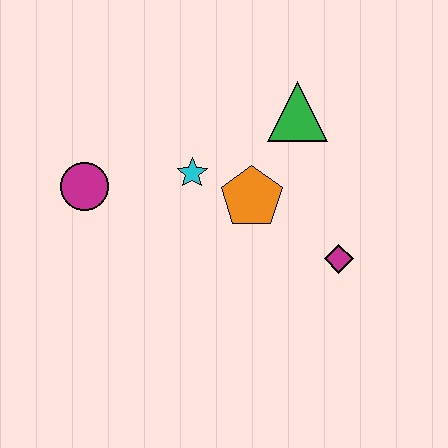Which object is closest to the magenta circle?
The cyan star is closest to the magenta circle.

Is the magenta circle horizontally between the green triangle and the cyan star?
No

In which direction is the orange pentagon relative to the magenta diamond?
The orange pentagon is to the left of the magenta diamond.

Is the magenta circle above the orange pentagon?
Yes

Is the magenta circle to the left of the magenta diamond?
Yes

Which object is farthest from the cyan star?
The magenta diamond is farthest from the cyan star.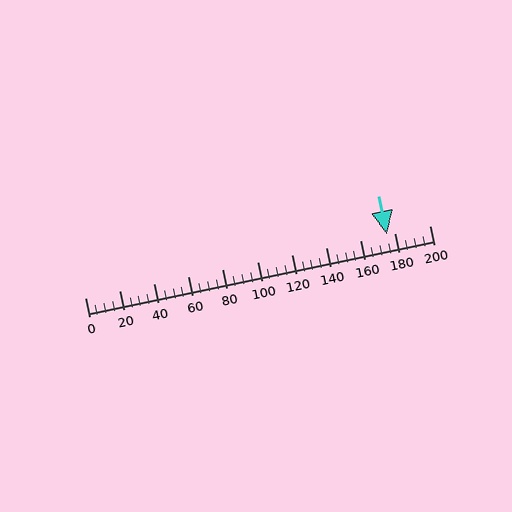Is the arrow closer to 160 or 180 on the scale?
The arrow is closer to 180.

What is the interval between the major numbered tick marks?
The major tick marks are spaced 20 units apart.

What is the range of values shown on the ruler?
The ruler shows values from 0 to 200.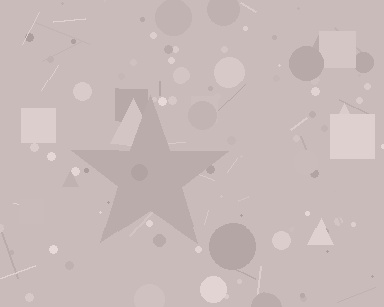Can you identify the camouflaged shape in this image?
The camouflaged shape is a star.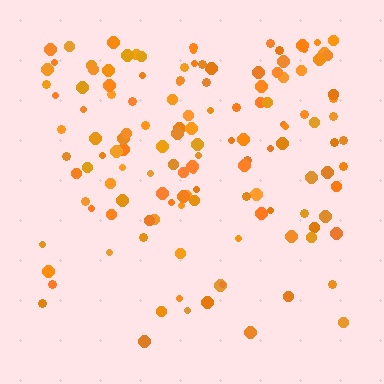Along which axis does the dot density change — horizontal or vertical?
Vertical.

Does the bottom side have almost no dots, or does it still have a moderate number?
Still a moderate number, just noticeably fewer than the top.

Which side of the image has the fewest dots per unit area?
The bottom.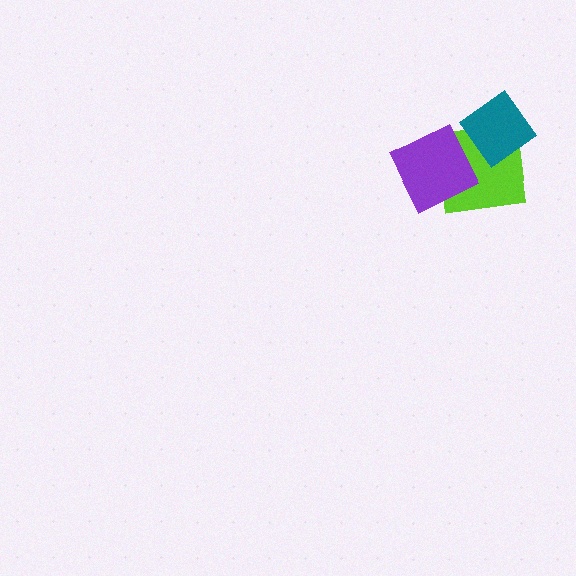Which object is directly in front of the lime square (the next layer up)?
The purple diamond is directly in front of the lime square.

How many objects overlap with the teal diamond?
2 objects overlap with the teal diamond.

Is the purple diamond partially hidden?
Yes, it is partially covered by another shape.